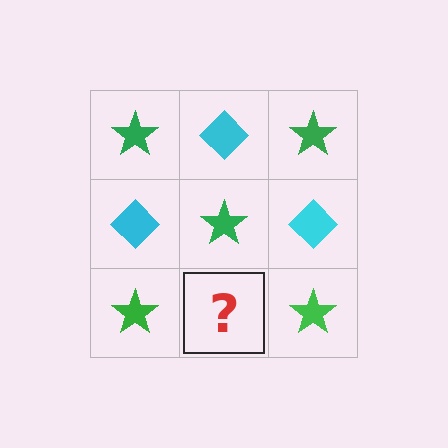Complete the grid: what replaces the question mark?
The question mark should be replaced with a cyan diamond.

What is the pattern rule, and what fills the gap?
The rule is that it alternates green star and cyan diamond in a checkerboard pattern. The gap should be filled with a cyan diamond.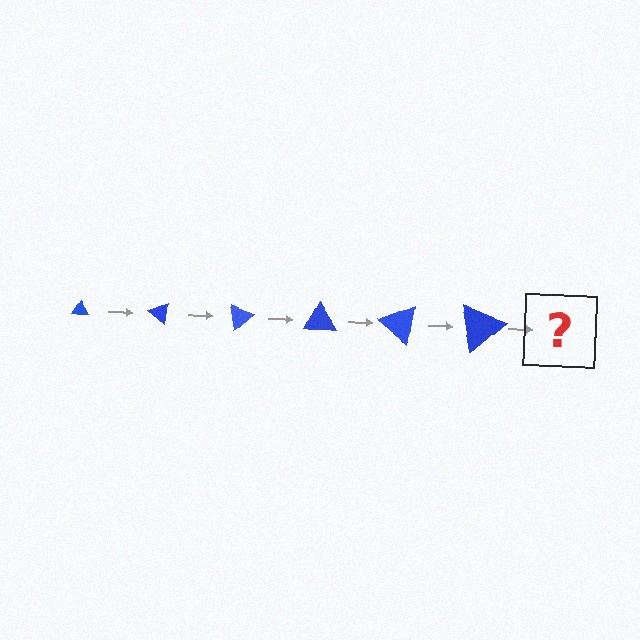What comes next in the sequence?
The next element should be a triangle, larger than the previous one and rotated 240 degrees from the start.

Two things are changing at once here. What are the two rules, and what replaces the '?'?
The two rules are that the triangle grows larger each step and it rotates 40 degrees each step. The '?' should be a triangle, larger than the previous one and rotated 240 degrees from the start.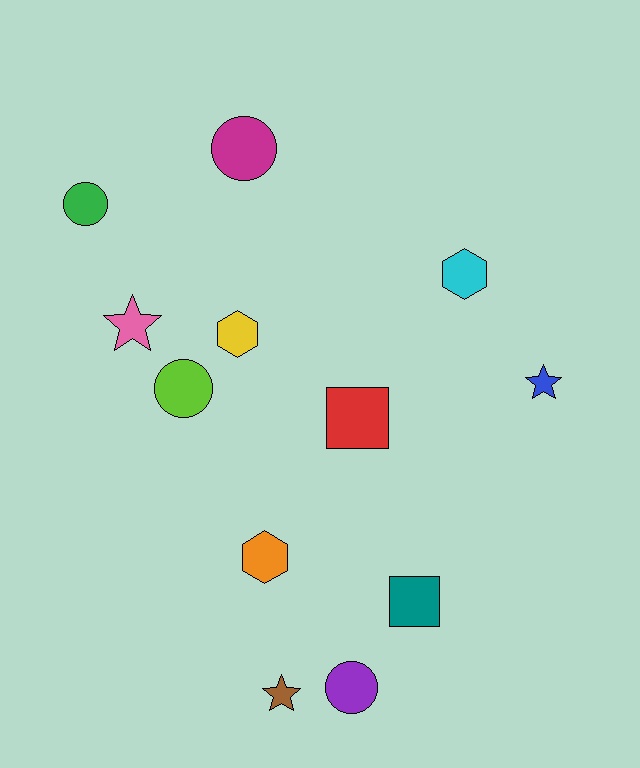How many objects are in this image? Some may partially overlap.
There are 12 objects.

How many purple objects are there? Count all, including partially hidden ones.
There is 1 purple object.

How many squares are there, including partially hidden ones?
There are 2 squares.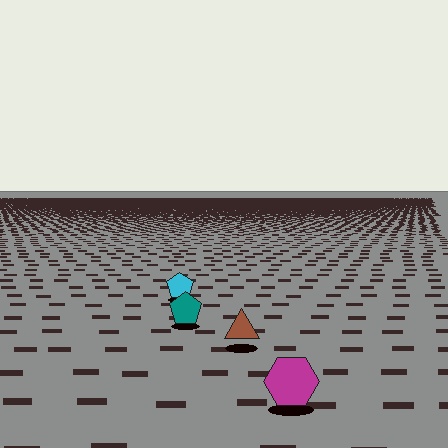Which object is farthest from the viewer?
The cyan pentagon is farthest from the viewer. It appears smaller and the ground texture around it is denser.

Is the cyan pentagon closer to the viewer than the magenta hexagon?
No. The magenta hexagon is closer — you can tell from the texture gradient: the ground texture is coarser near it.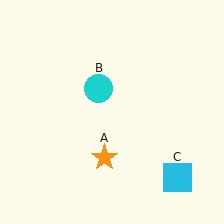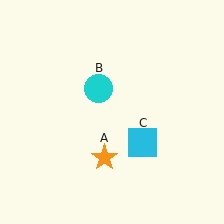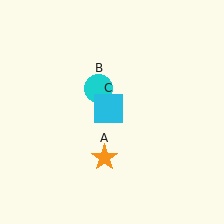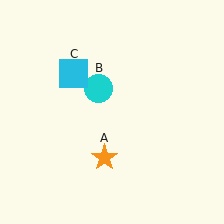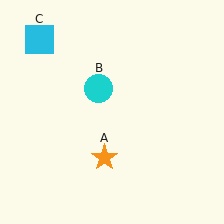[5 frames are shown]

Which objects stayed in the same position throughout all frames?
Orange star (object A) and cyan circle (object B) remained stationary.